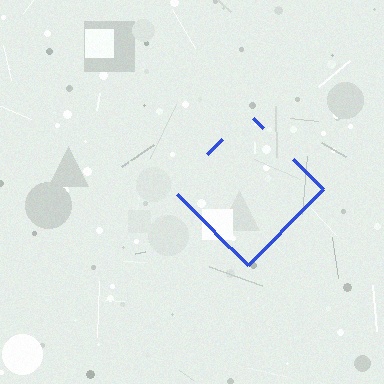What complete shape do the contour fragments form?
The contour fragments form a diamond.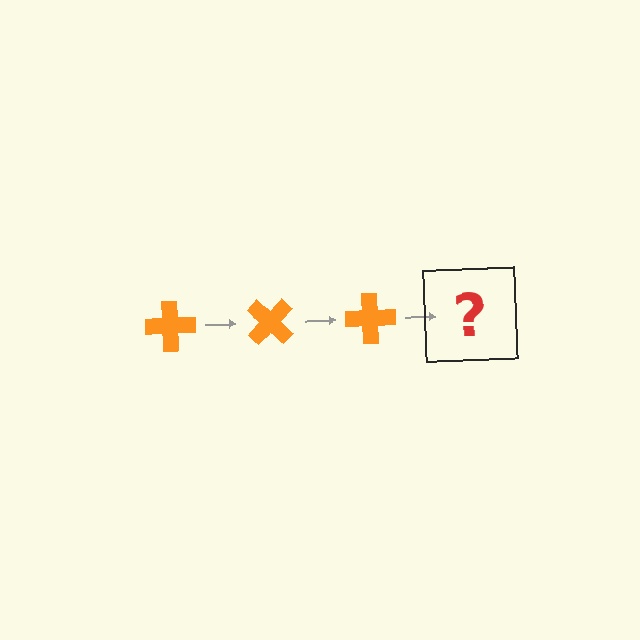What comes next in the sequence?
The next element should be an orange cross rotated 135 degrees.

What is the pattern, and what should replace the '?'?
The pattern is that the cross rotates 45 degrees each step. The '?' should be an orange cross rotated 135 degrees.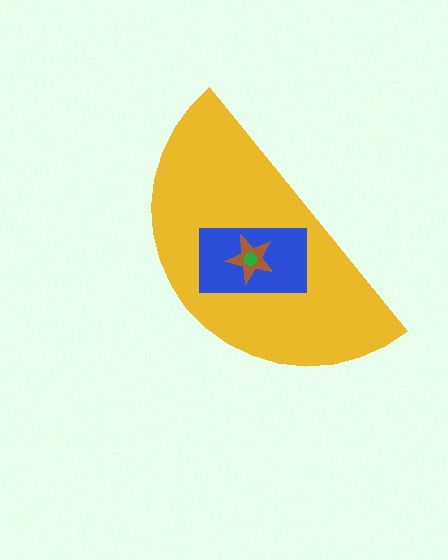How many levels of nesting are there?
4.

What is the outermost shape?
The yellow semicircle.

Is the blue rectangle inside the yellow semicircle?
Yes.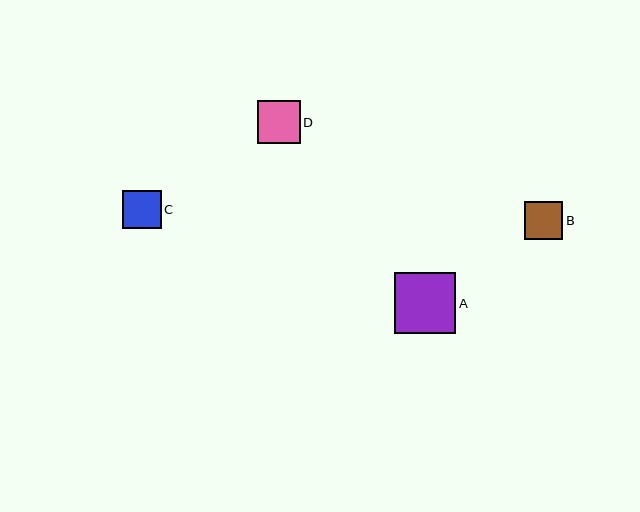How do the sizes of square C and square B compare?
Square C and square B are approximately the same size.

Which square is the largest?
Square A is the largest with a size of approximately 62 pixels.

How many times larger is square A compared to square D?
Square A is approximately 1.5 times the size of square D.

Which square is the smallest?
Square B is the smallest with a size of approximately 38 pixels.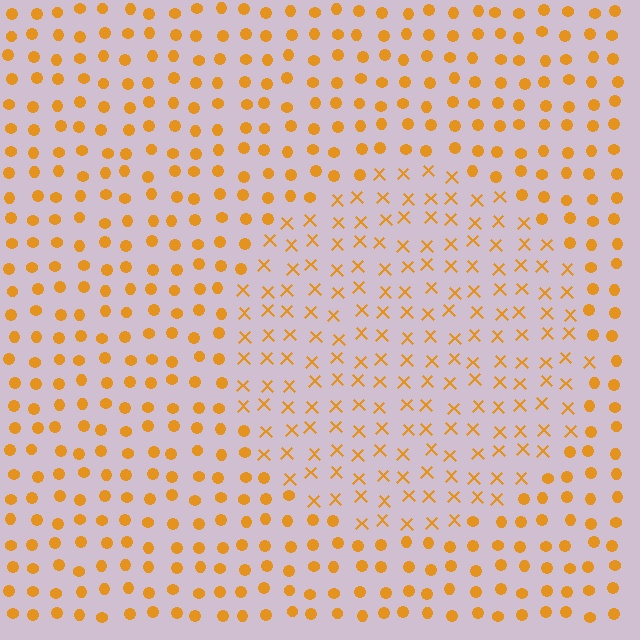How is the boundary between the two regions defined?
The boundary is defined by a change in element shape: X marks inside vs. circles outside. All elements share the same color and spacing.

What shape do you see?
I see a circle.